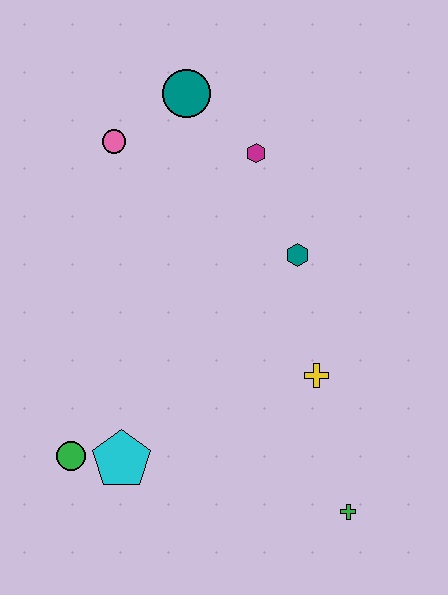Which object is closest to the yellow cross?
The teal hexagon is closest to the yellow cross.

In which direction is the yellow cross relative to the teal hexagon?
The yellow cross is below the teal hexagon.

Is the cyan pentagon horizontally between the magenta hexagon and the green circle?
Yes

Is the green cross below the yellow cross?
Yes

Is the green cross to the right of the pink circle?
Yes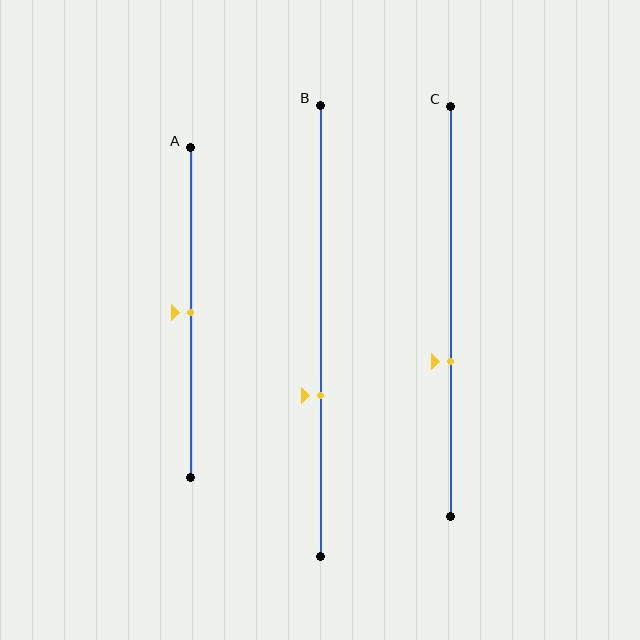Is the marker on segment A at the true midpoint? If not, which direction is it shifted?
Yes, the marker on segment A is at the true midpoint.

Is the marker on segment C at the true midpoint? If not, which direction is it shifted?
No, the marker on segment C is shifted downward by about 12% of the segment length.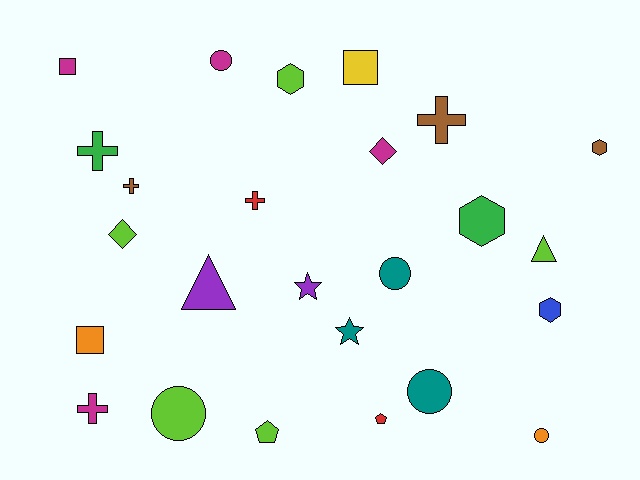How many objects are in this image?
There are 25 objects.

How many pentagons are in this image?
There are 2 pentagons.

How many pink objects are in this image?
There are no pink objects.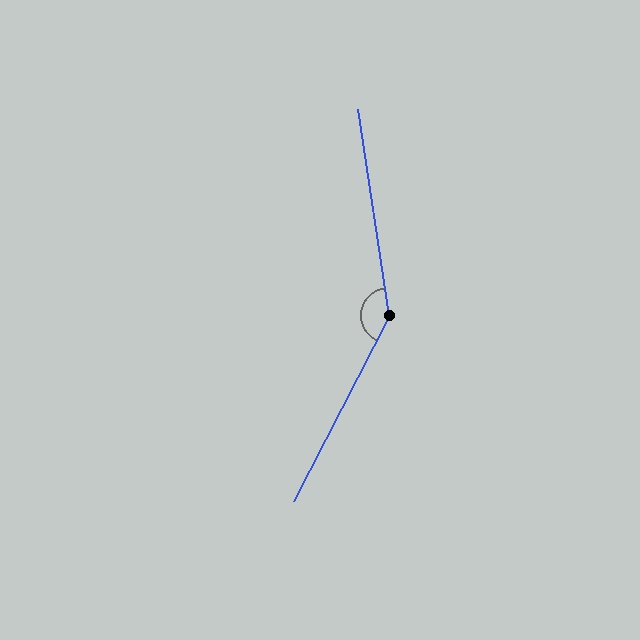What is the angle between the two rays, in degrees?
Approximately 144 degrees.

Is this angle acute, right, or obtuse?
It is obtuse.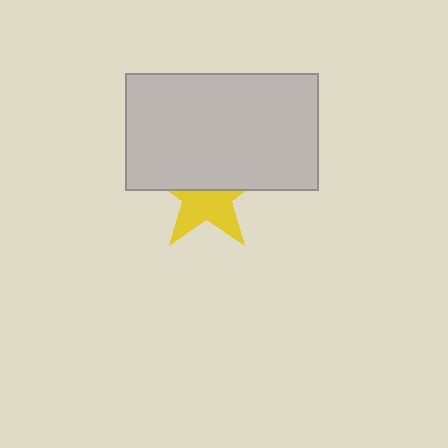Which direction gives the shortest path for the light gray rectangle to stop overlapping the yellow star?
Moving up gives the shortest separation.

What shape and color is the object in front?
The object in front is a light gray rectangle.